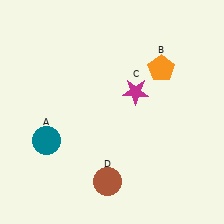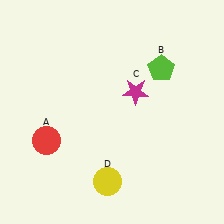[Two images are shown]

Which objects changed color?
A changed from teal to red. B changed from orange to lime. D changed from brown to yellow.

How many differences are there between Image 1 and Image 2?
There are 3 differences between the two images.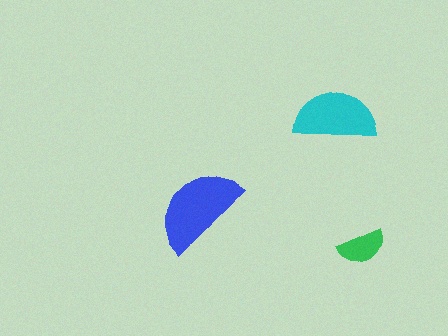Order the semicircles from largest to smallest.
the blue one, the cyan one, the green one.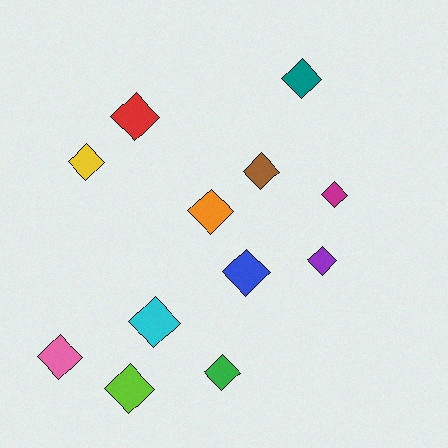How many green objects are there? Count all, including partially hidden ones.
There is 1 green object.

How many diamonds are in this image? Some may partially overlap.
There are 12 diamonds.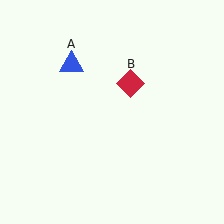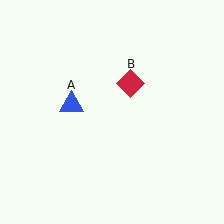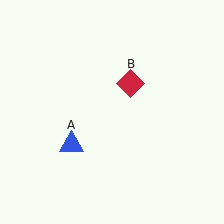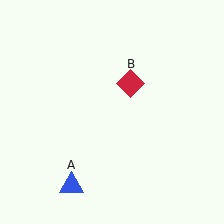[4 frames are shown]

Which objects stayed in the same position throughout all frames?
Red diamond (object B) remained stationary.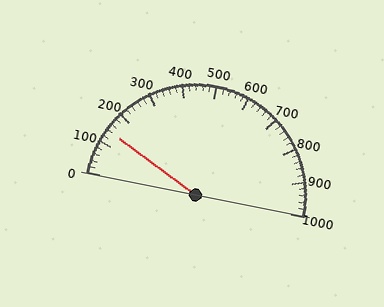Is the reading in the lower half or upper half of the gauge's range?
The reading is in the lower half of the range (0 to 1000).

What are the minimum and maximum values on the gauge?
The gauge ranges from 0 to 1000.